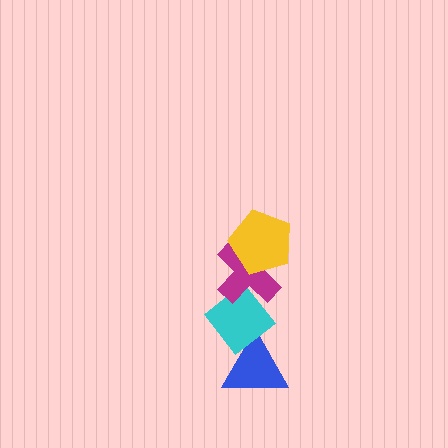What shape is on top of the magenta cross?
The yellow pentagon is on top of the magenta cross.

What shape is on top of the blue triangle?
The cyan diamond is on top of the blue triangle.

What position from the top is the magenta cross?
The magenta cross is 2nd from the top.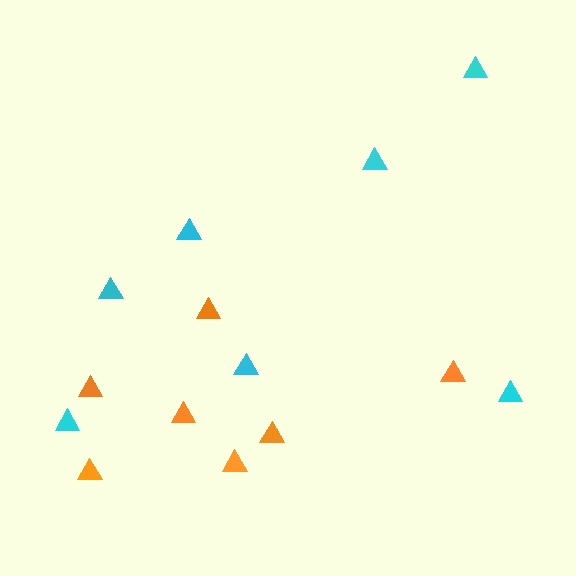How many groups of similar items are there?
There are 2 groups: one group of cyan triangles (7) and one group of orange triangles (7).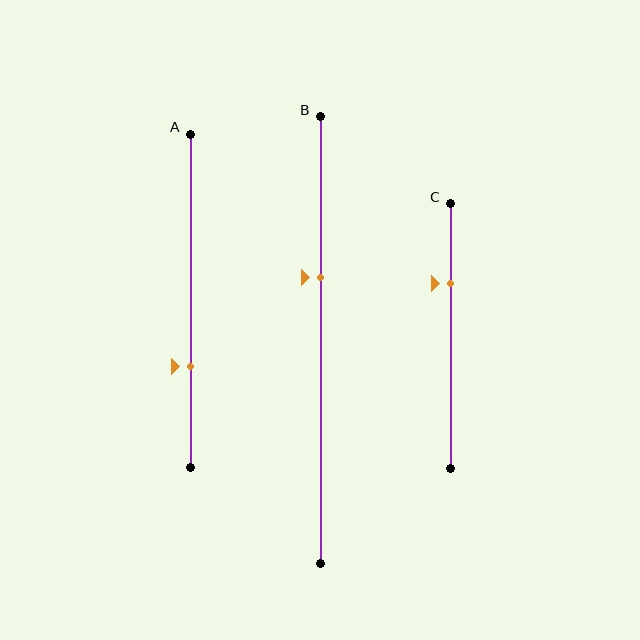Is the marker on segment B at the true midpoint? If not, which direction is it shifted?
No, the marker on segment B is shifted upward by about 14% of the segment length.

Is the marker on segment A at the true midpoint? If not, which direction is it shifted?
No, the marker on segment A is shifted downward by about 20% of the segment length.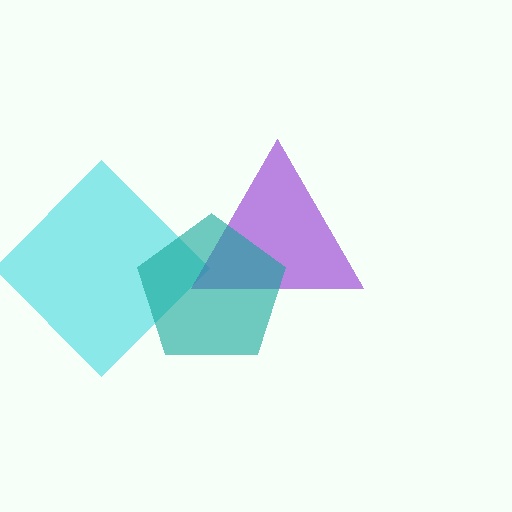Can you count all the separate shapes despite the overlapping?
Yes, there are 3 separate shapes.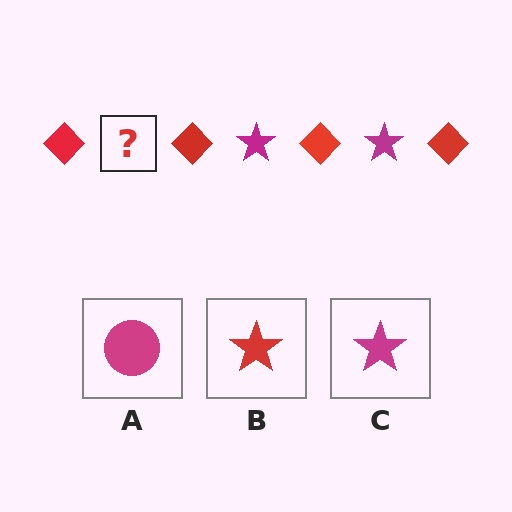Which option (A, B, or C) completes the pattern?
C.